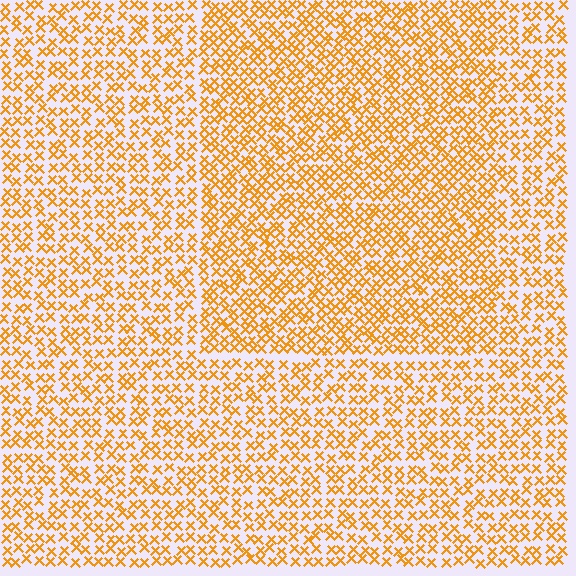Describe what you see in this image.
The image contains small orange elements arranged at two different densities. A rectangle-shaped region is visible where the elements are more densely packed than the surrounding area.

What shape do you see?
I see a rectangle.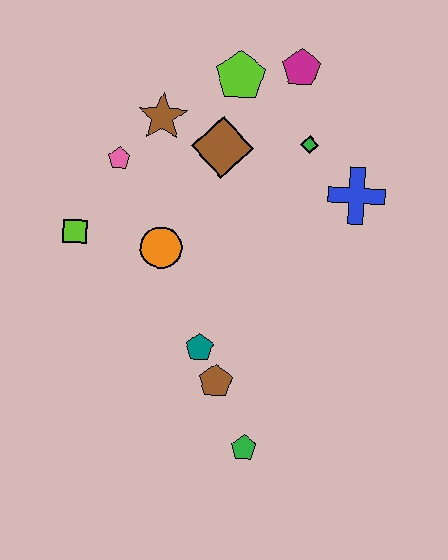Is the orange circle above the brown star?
No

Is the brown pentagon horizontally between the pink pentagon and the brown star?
No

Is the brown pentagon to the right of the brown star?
Yes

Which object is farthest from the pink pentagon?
The green pentagon is farthest from the pink pentagon.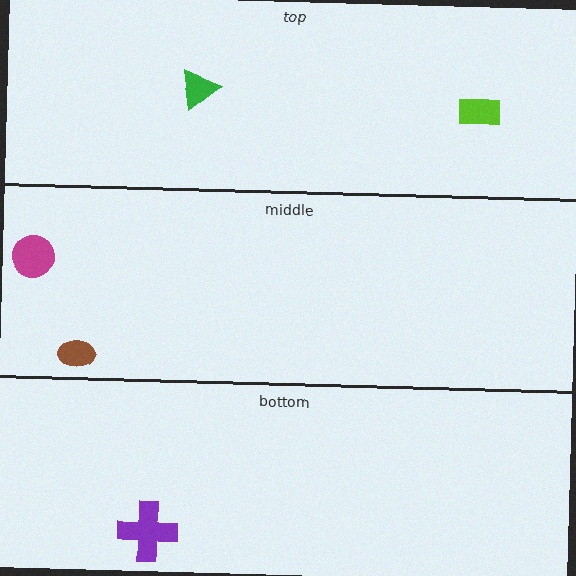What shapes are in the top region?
The lime rectangle, the green triangle.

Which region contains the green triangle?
The top region.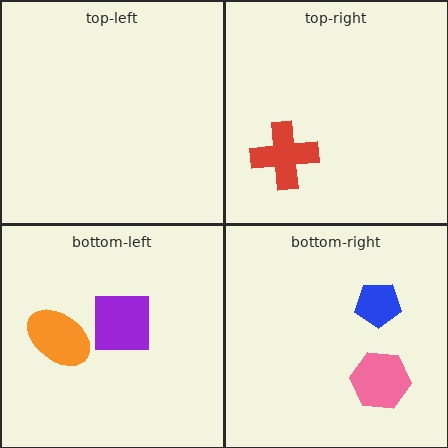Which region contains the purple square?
The bottom-left region.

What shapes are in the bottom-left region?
The purple square, the orange ellipse.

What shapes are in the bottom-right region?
The pink hexagon, the blue pentagon.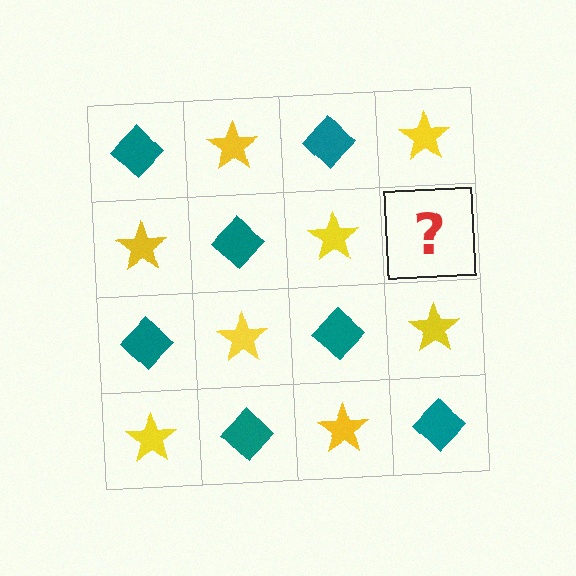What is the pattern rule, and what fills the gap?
The rule is that it alternates teal diamond and yellow star in a checkerboard pattern. The gap should be filled with a teal diamond.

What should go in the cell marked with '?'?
The missing cell should contain a teal diamond.